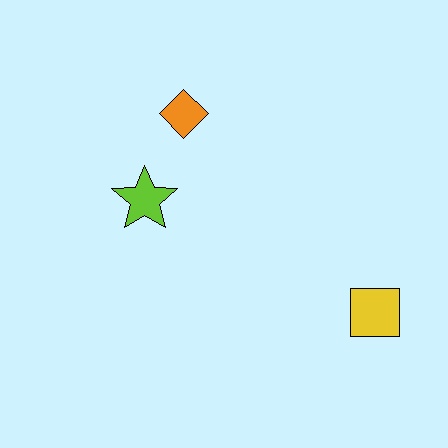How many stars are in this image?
There is 1 star.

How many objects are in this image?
There are 3 objects.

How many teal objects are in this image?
There are no teal objects.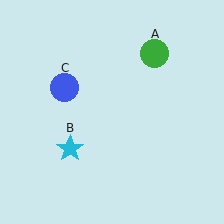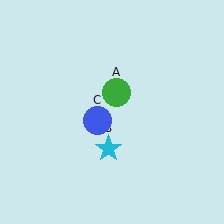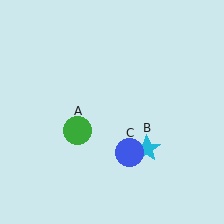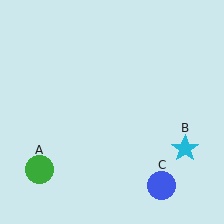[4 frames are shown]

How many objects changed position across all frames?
3 objects changed position: green circle (object A), cyan star (object B), blue circle (object C).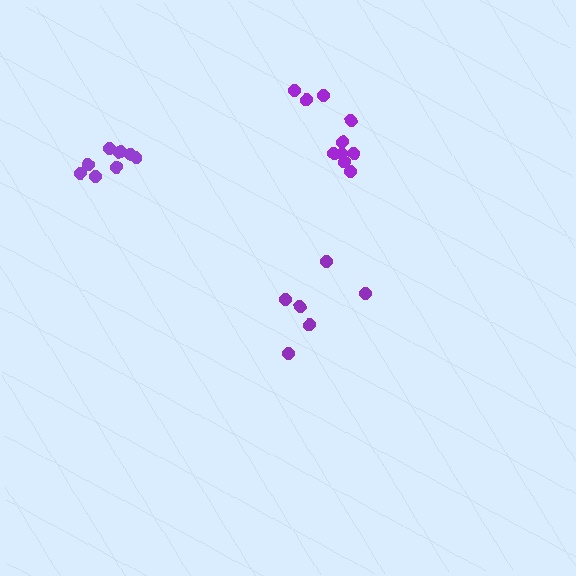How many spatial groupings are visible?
There are 3 spatial groupings.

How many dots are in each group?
Group 1: 10 dots, Group 2: 6 dots, Group 3: 9 dots (25 total).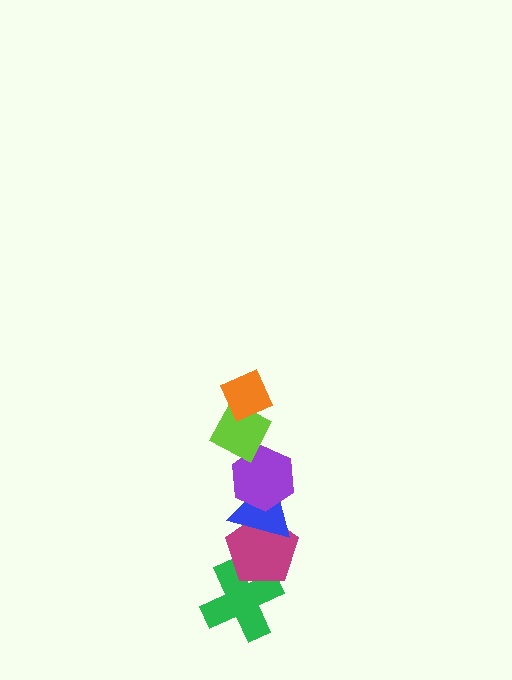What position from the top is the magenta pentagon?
The magenta pentagon is 5th from the top.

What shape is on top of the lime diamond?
The orange diamond is on top of the lime diamond.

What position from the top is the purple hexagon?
The purple hexagon is 3rd from the top.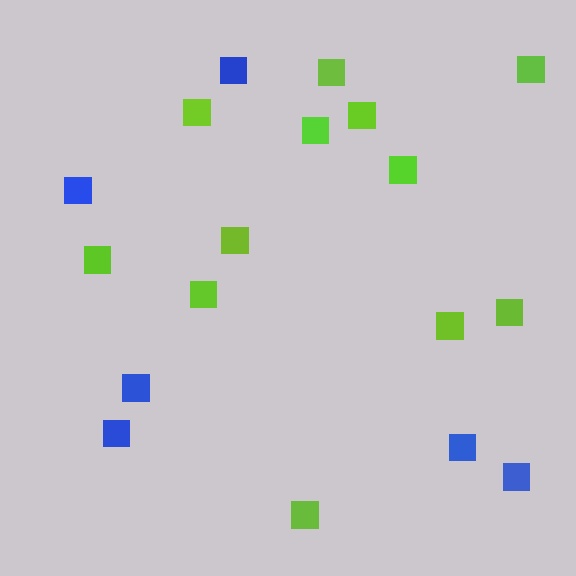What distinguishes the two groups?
There are 2 groups: one group of blue squares (6) and one group of lime squares (12).